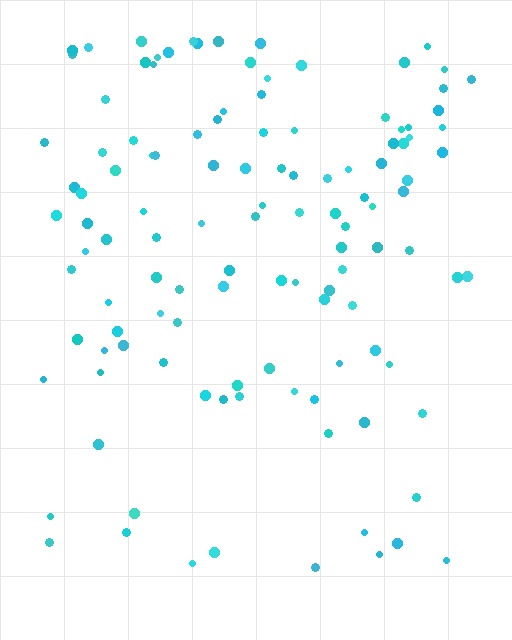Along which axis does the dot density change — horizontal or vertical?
Vertical.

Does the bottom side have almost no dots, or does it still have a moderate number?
Still a moderate number, just noticeably fewer than the top.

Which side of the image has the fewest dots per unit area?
The bottom.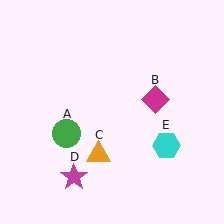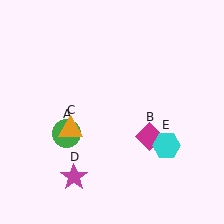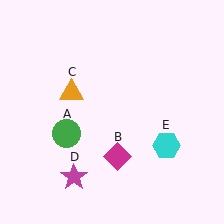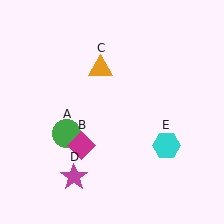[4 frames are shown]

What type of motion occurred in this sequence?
The magenta diamond (object B), orange triangle (object C) rotated clockwise around the center of the scene.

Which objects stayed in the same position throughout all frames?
Green circle (object A) and magenta star (object D) and cyan hexagon (object E) remained stationary.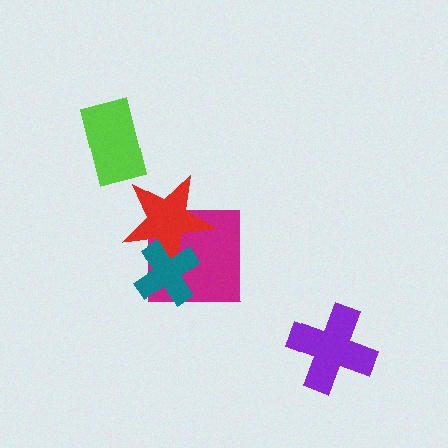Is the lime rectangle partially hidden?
No, no other shape covers it.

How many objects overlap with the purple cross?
0 objects overlap with the purple cross.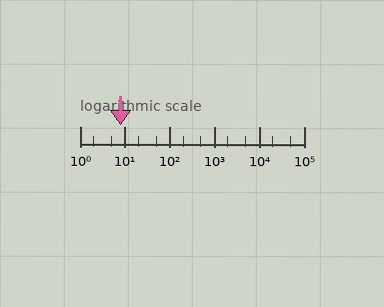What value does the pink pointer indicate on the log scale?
The pointer indicates approximately 8.1.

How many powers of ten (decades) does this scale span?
The scale spans 5 decades, from 1 to 100000.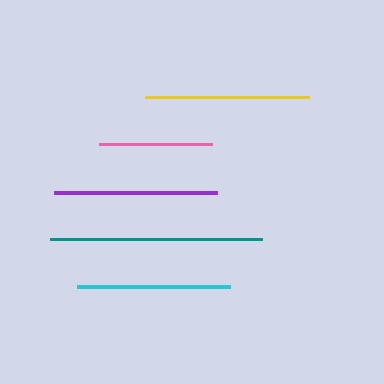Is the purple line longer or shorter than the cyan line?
The purple line is longer than the cyan line.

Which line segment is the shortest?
The pink line is the shortest at approximately 113 pixels.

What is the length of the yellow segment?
The yellow segment is approximately 164 pixels long.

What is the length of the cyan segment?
The cyan segment is approximately 153 pixels long.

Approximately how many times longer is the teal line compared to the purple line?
The teal line is approximately 1.3 times the length of the purple line.